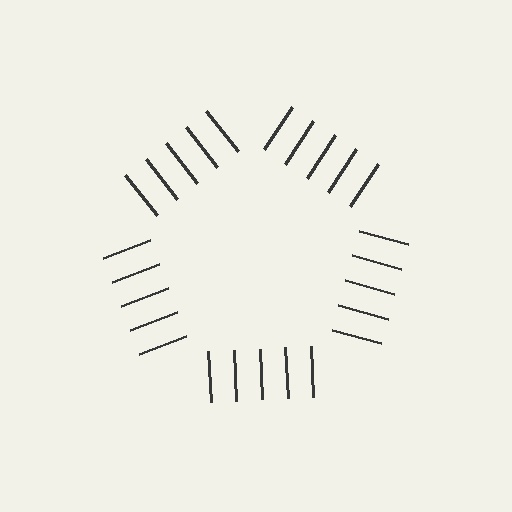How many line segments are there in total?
25 — 5 along each of the 5 edges.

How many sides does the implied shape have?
5 sides — the line-ends trace a pentagon.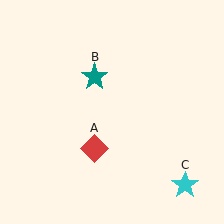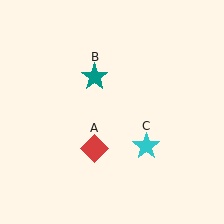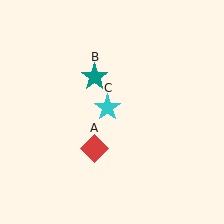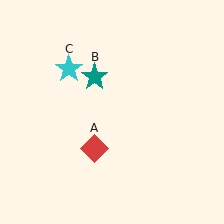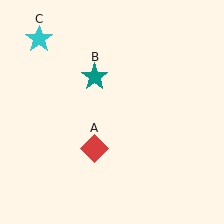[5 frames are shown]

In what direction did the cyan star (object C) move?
The cyan star (object C) moved up and to the left.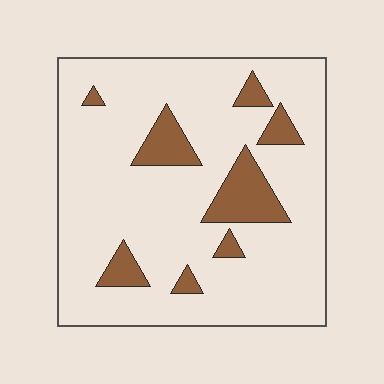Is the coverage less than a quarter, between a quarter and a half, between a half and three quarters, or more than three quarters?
Less than a quarter.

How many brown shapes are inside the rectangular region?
8.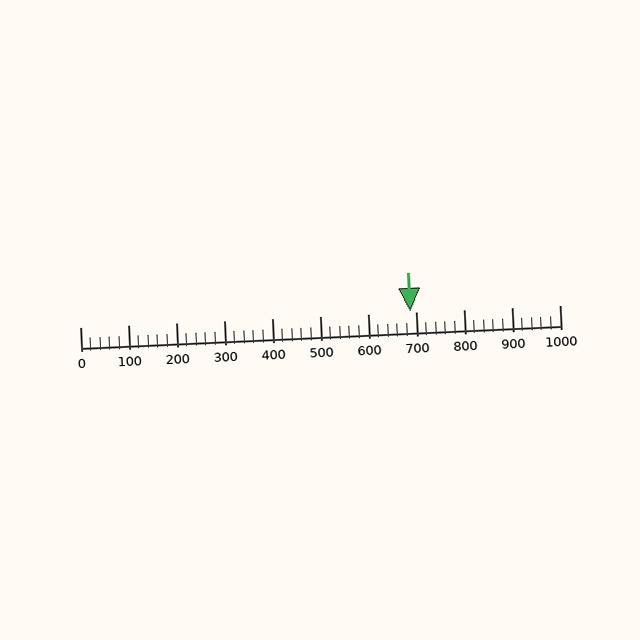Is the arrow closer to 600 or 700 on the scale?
The arrow is closer to 700.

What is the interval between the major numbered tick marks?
The major tick marks are spaced 100 units apart.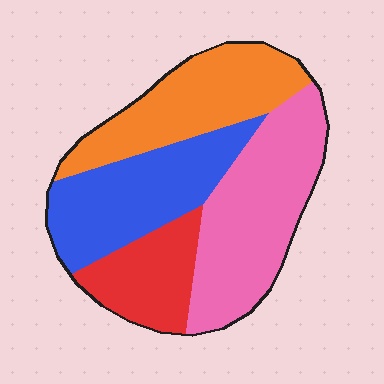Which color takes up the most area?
Pink, at roughly 35%.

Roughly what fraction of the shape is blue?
Blue covers roughly 25% of the shape.